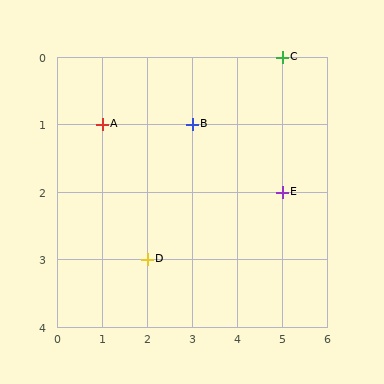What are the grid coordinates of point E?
Point E is at grid coordinates (5, 2).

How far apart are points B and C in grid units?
Points B and C are 2 columns and 1 row apart (about 2.2 grid units diagonally).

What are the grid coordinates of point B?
Point B is at grid coordinates (3, 1).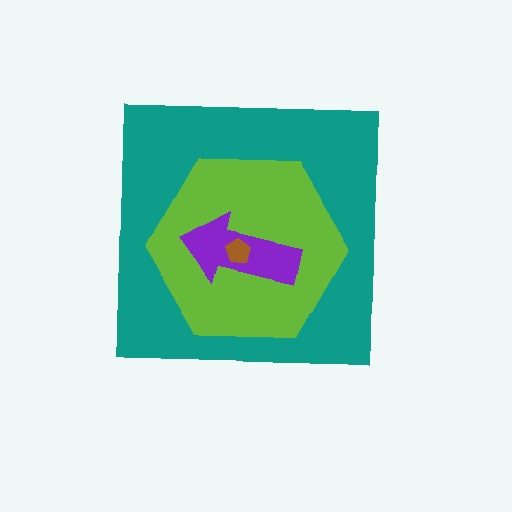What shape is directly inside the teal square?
The lime hexagon.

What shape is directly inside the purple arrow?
The brown pentagon.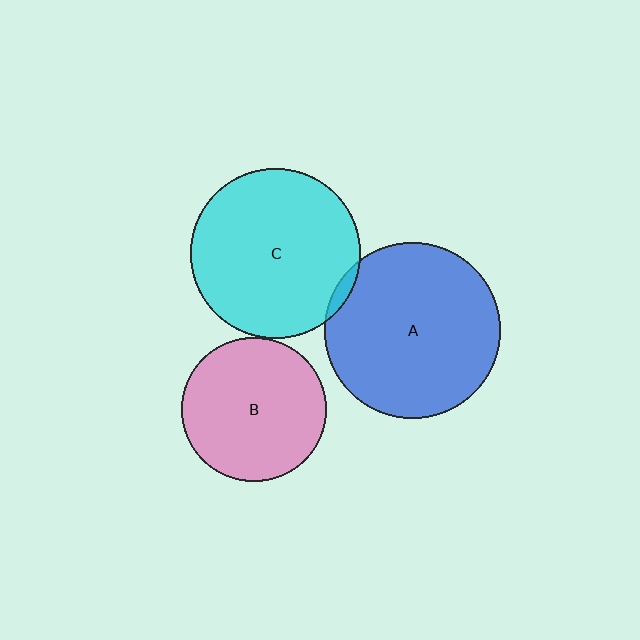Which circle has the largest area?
Circle A (blue).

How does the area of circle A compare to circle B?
Approximately 1.5 times.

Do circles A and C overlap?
Yes.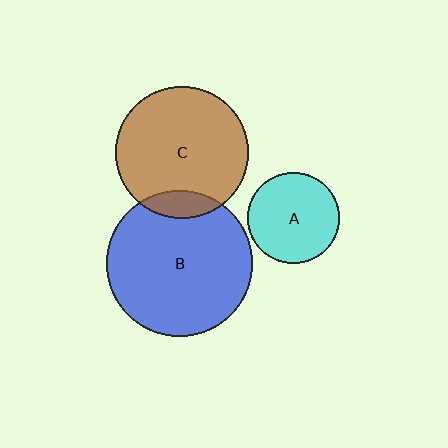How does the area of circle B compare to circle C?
Approximately 1.2 times.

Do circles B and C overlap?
Yes.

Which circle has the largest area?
Circle B (blue).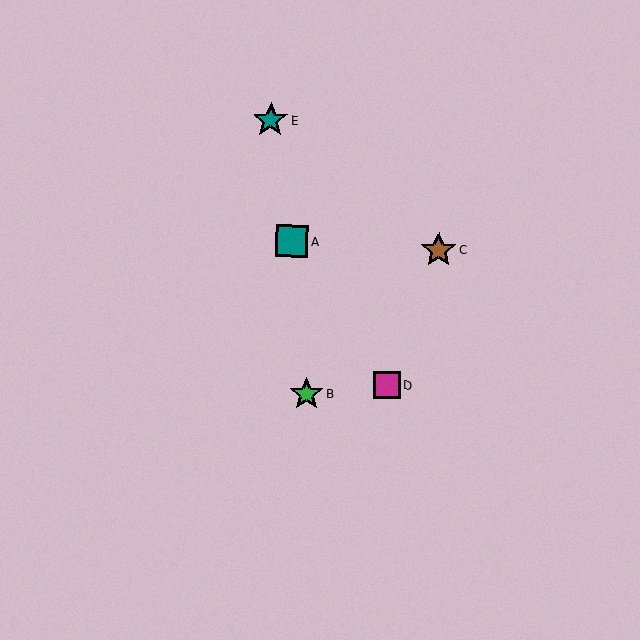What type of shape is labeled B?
Shape B is a green star.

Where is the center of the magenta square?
The center of the magenta square is at (387, 385).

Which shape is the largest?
The brown star (labeled C) is the largest.